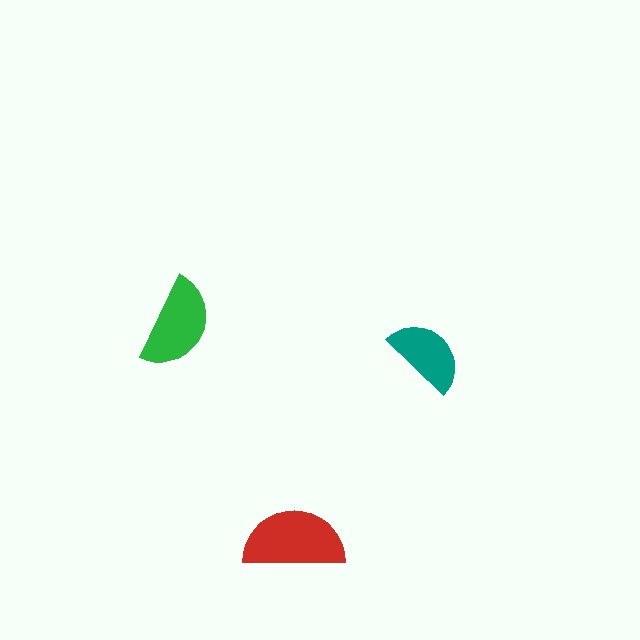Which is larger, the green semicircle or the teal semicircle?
The green one.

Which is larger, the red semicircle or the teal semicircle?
The red one.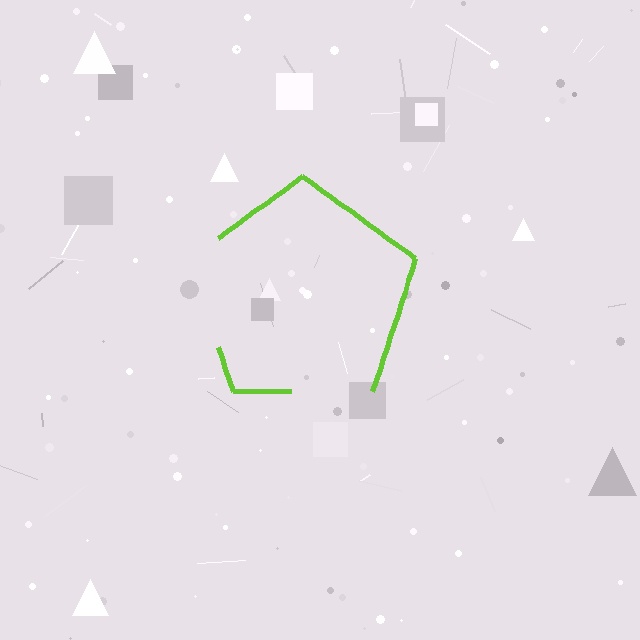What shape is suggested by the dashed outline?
The dashed outline suggests a pentagon.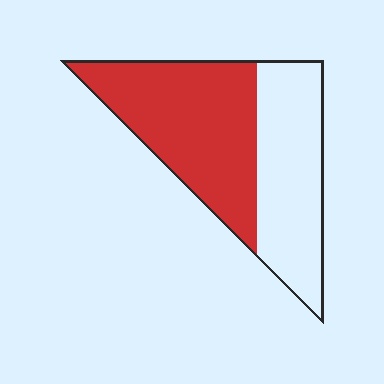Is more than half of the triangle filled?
Yes.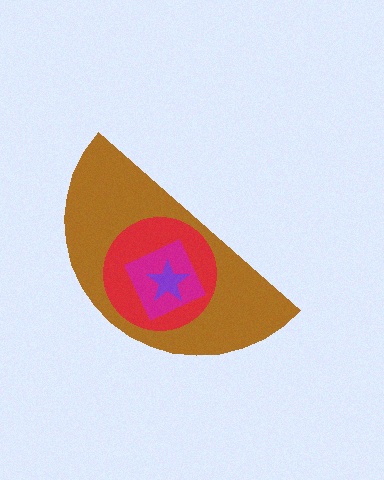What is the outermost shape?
The brown semicircle.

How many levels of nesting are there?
4.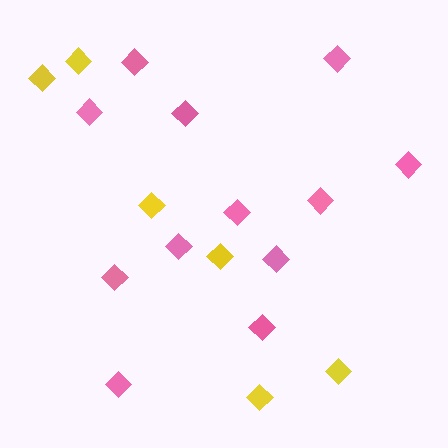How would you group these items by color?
There are 2 groups: one group of pink diamonds (12) and one group of yellow diamonds (6).